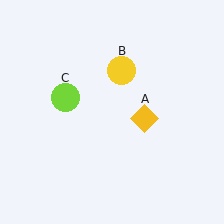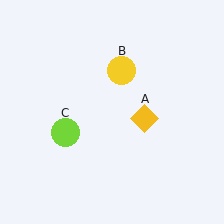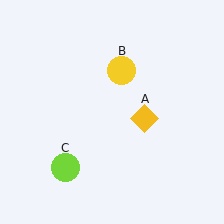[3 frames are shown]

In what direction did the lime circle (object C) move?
The lime circle (object C) moved down.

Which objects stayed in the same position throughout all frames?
Yellow diamond (object A) and yellow circle (object B) remained stationary.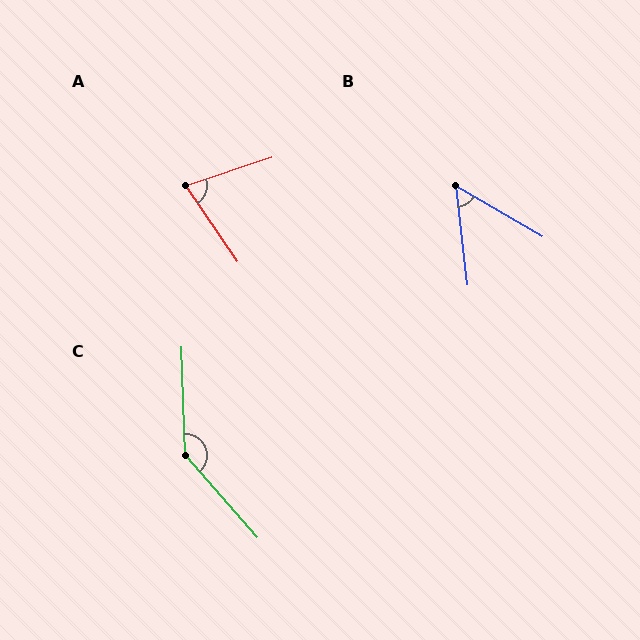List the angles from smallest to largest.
B (53°), A (74°), C (140°).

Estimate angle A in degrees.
Approximately 74 degrees.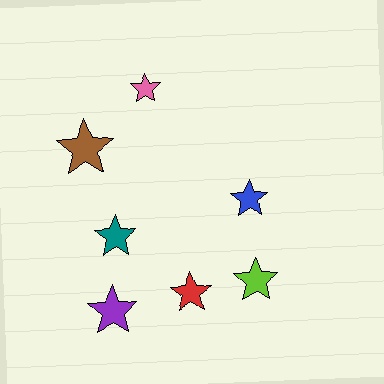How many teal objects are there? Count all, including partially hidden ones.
There is 1 teal object.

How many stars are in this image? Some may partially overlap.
There are 7 stars.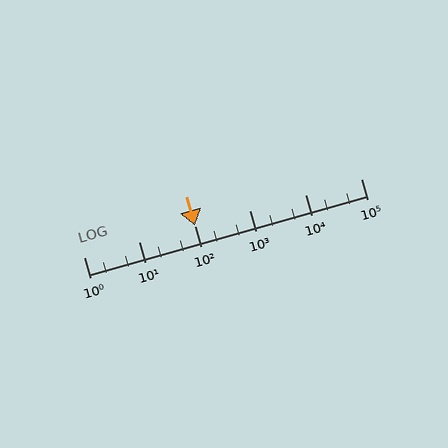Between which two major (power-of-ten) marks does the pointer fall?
The pointer is between 100 and 1000.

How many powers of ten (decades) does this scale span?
The scale spans 5 decades, from 1 to 100000.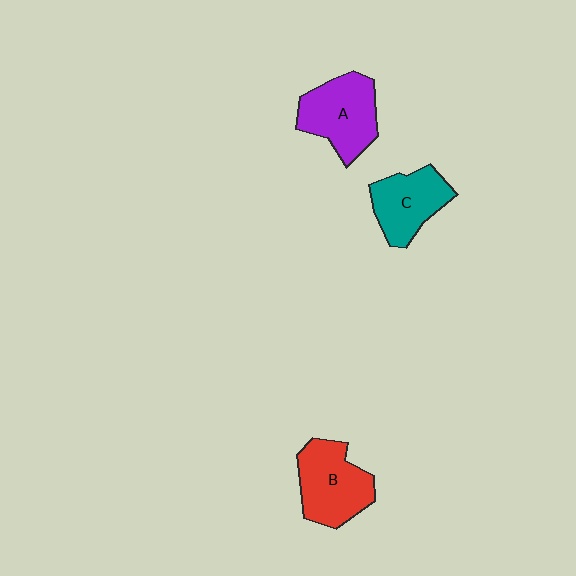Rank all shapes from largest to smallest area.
From largest to smallest: A (purple), B (red), C (teal).